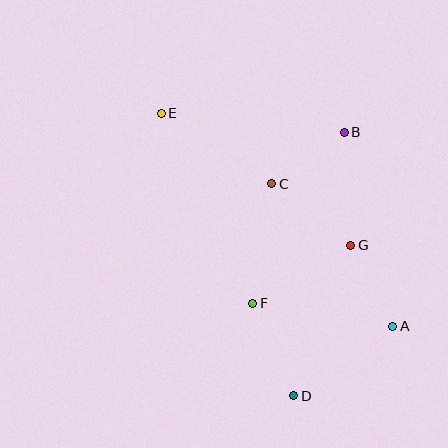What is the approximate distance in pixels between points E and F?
The distance between E and F is approximately 211 pixels.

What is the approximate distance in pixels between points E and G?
The distance between E and G is approximately 231 pixels.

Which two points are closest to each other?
Points B and C are closest to each other.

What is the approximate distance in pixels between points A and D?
The distance between A and D is approximately 121 pixels.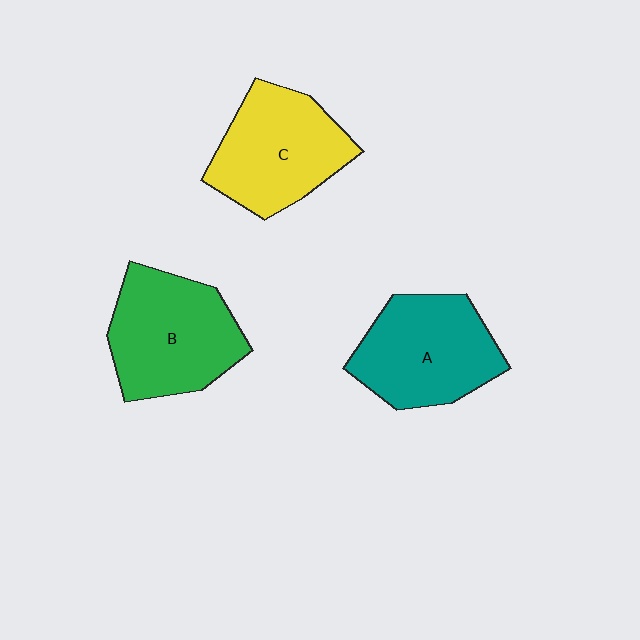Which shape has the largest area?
Shape B (green).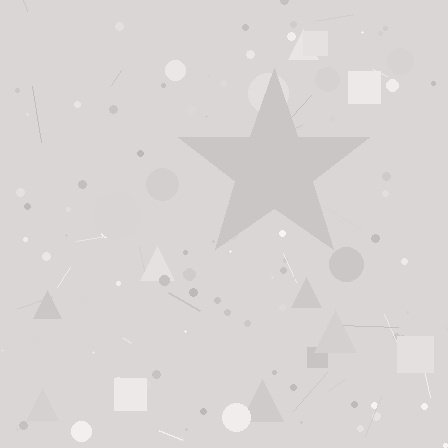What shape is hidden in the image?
A star is hidden in the image.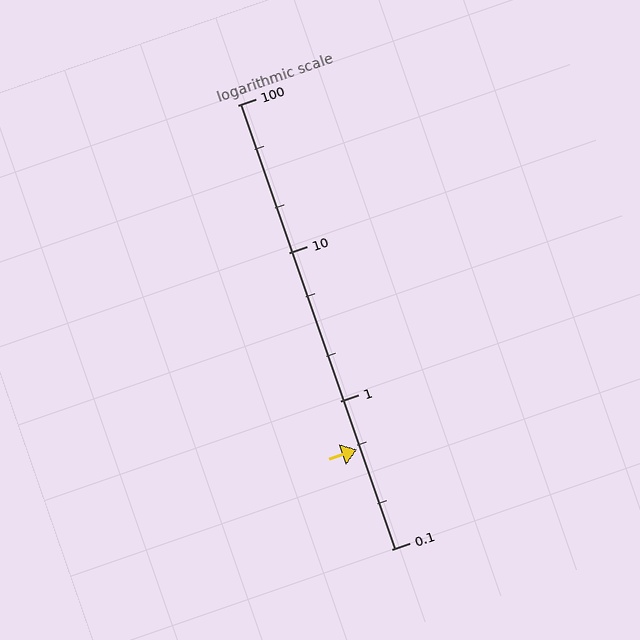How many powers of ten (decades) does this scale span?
The scale spans 3 decades, from 0.1 to 100.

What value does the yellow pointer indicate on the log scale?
The pointer indicates approximately 0.47.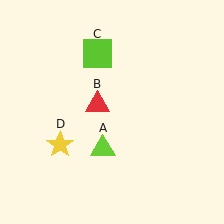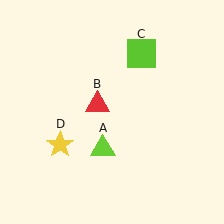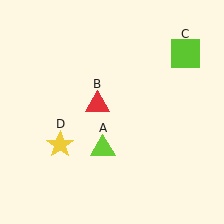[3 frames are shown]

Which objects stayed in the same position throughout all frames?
Lime triangle (object A) and red triangle (object B) and yellow star (object D) remained stationary.